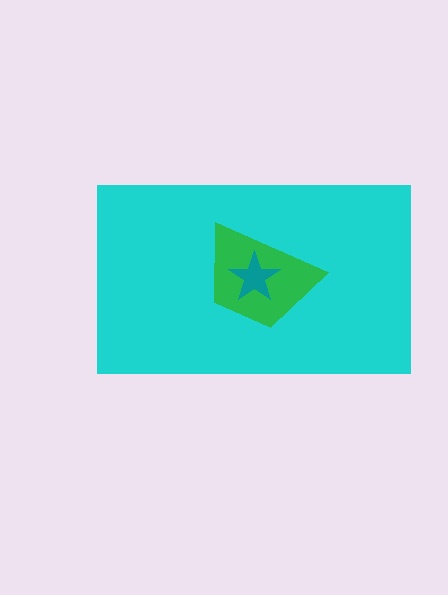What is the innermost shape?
The teal star.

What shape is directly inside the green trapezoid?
The teal star.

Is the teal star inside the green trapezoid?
Yes.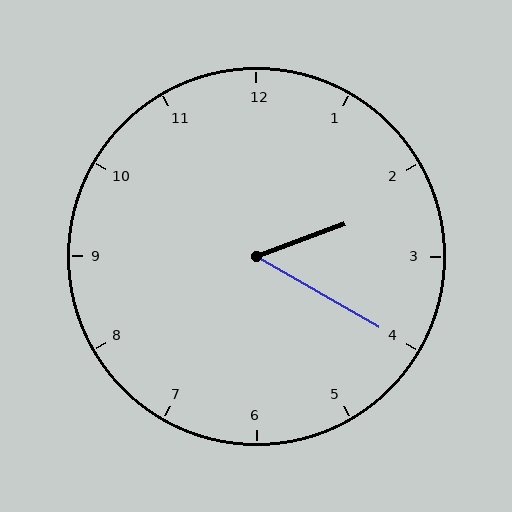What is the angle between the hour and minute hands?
Approximately 50 degrees.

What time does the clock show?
2:20.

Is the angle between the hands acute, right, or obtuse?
It is acute.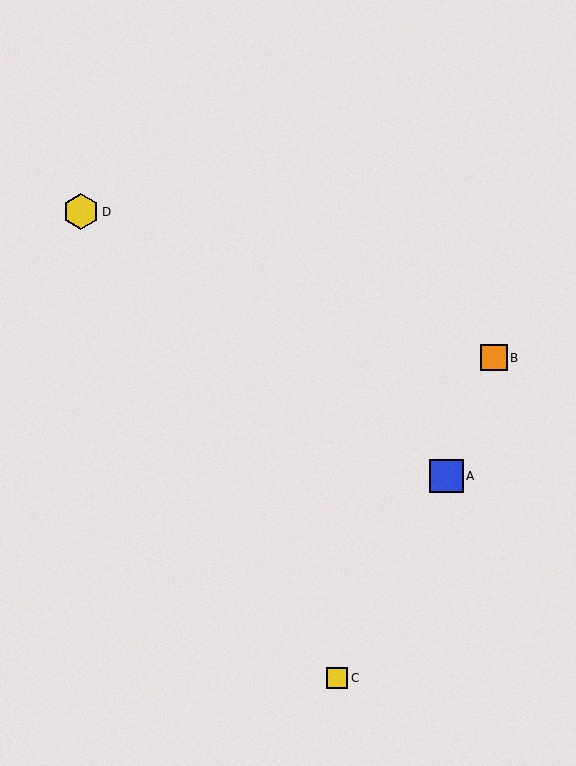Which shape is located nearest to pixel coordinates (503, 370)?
The orange square (labeled B) at (494, 358) is nearest to that location.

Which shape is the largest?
The yellow hexagon (labeled D) is the largest.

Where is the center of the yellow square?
The center of the yellow square is at (337, 678).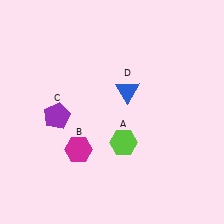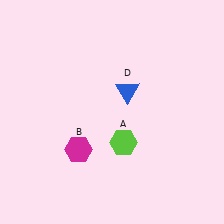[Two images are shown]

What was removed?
The purple pentagon (C) was removed in Image 2.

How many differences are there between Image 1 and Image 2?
There is 1 difference between the two images.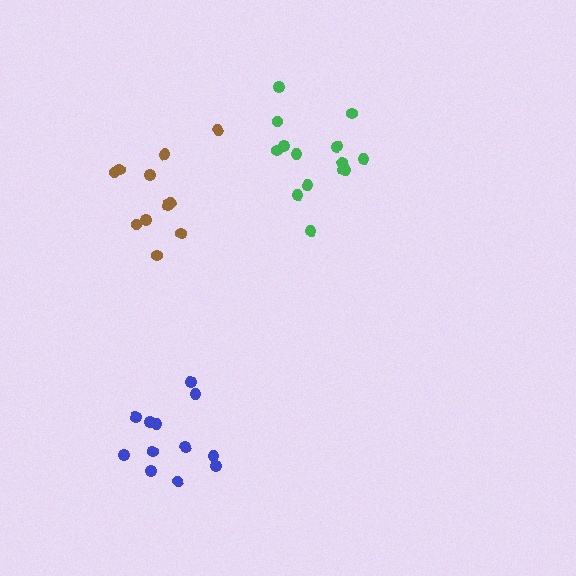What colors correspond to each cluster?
The clusters are colored: green, blue, brown.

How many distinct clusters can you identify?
There are 3 distinct clusters.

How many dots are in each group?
Group 1: 14 dots, Group 2: 12 dots, Group 3: 11 dots (37 total).